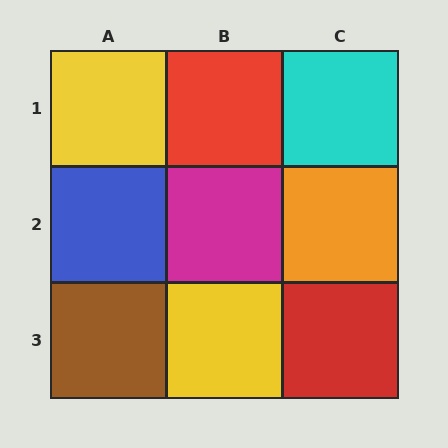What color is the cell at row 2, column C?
Orange.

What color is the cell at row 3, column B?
Yellow.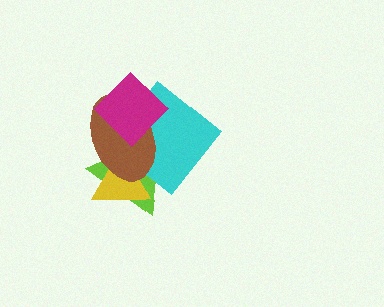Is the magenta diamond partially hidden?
No, no other shape covers it.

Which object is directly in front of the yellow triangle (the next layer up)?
The cyan diamond is directly in front of the yellow triangle.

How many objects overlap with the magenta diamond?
3 objects overlap with the magenta diamond.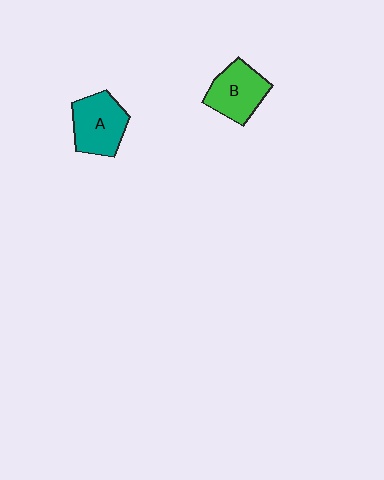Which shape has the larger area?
Shape A (teal).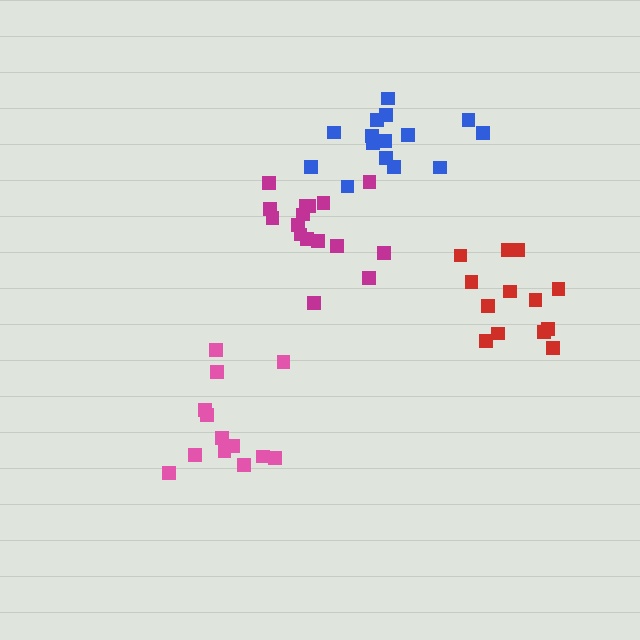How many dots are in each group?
Group 1: 16 dots, Group 2: 13 dots, Group 3: 13 dots, Group 4: 15 dots (57 total).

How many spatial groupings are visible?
There are 4 spatial groupings.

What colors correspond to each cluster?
The clusters are colored: magenta, red, pink, blue.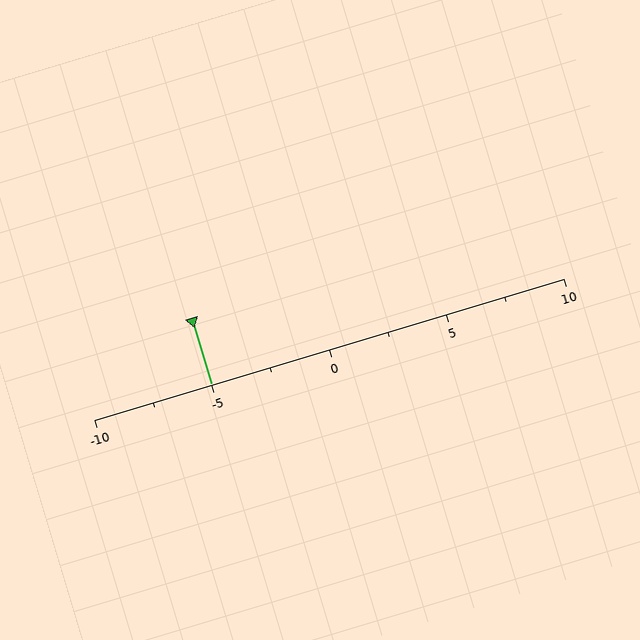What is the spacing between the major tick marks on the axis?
The major ticks are spaced 5 apart.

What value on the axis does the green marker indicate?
The marker indicates approximately -5.